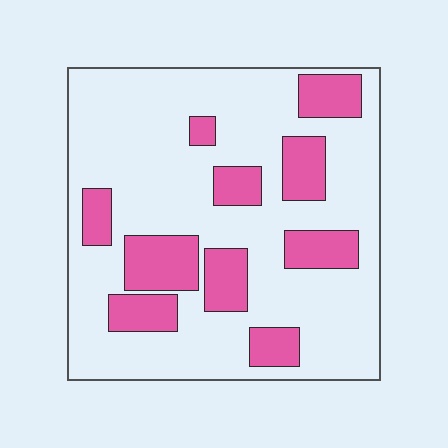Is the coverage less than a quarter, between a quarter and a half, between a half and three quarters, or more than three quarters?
Between a quarter and a half.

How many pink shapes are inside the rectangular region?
10.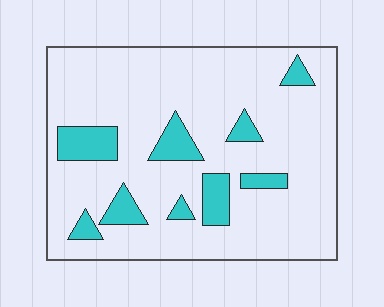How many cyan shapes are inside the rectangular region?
9.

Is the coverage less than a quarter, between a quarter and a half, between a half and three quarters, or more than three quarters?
Less than a quarter.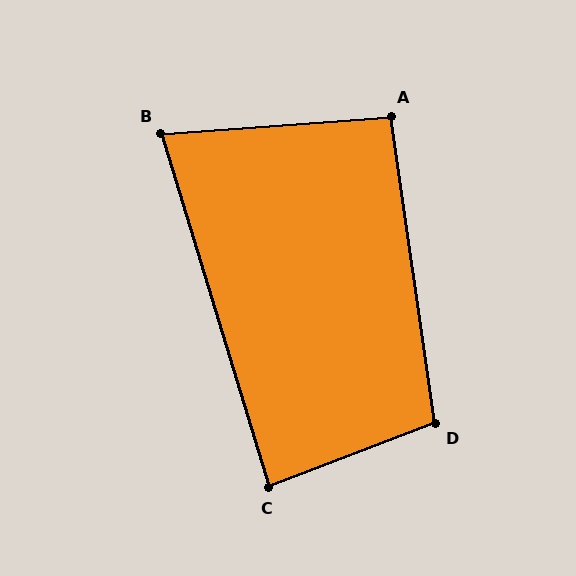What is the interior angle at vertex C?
Approximately 86 degrees (approximately right).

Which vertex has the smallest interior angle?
B, at approximately 77 degrees.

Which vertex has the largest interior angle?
D, at approximately 103 degrees.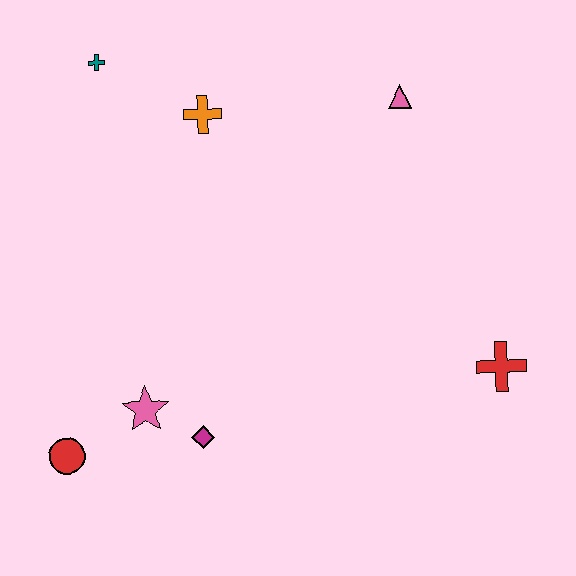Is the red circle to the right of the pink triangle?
No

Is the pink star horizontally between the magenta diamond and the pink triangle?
No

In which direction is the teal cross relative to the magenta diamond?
The teal cross is above the magenta diamond.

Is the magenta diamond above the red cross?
No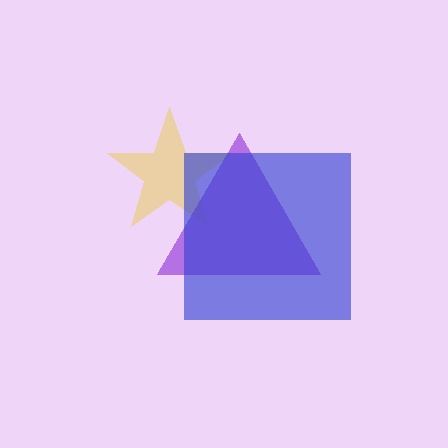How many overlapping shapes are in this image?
There are 3 overlapping shapes in the image.